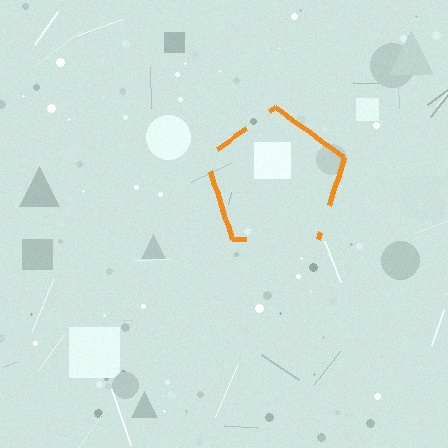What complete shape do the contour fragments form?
The contour fragments form a pentagon.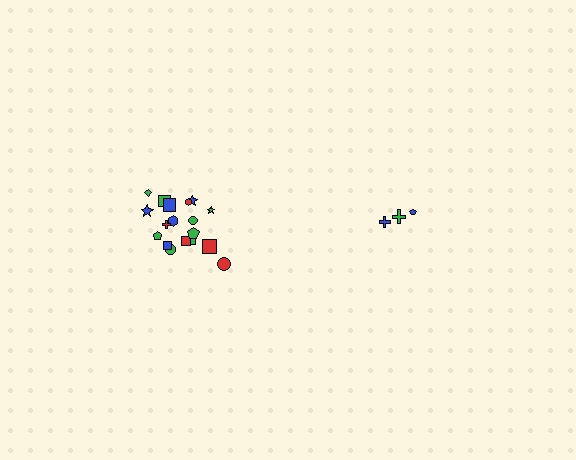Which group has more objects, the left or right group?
The left group.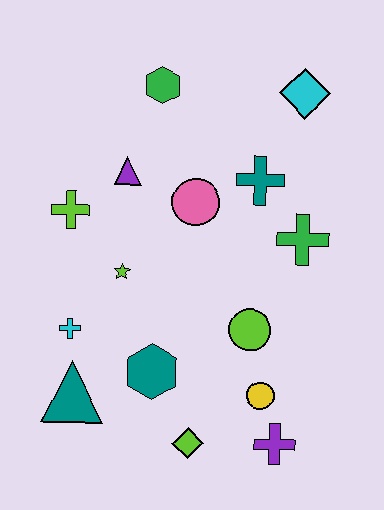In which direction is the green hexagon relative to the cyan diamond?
The green hexagon is to the left of the cyan diamond.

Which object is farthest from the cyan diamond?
The teal triangle is farthest from the cyan diamond.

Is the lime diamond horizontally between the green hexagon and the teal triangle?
No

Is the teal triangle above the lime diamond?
Yes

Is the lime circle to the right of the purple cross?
No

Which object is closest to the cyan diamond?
The teal cross is closest to the cyan diamond.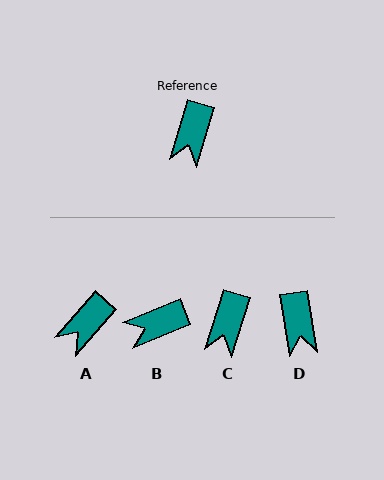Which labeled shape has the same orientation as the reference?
C.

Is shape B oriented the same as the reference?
No, it is off by about 51 degrees.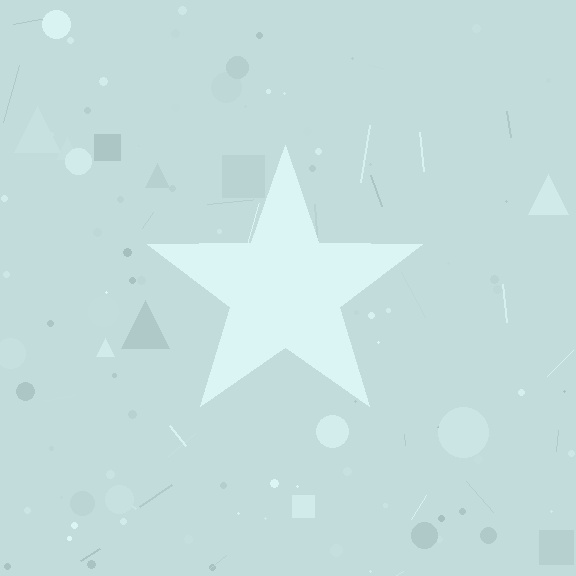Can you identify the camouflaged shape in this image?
The camouflaged shape is a star.